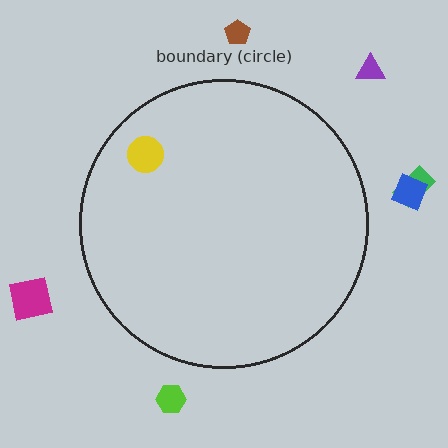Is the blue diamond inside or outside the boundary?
Outside.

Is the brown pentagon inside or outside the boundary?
Outside.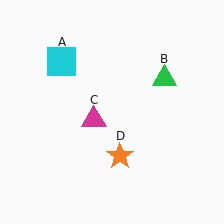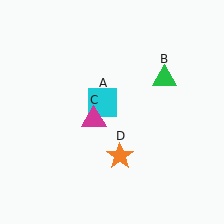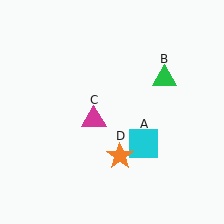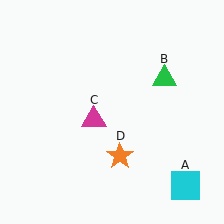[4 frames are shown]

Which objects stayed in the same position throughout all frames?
Green triangle (object B) and magenta triangle (object C) and orange star (object D) remained stationary.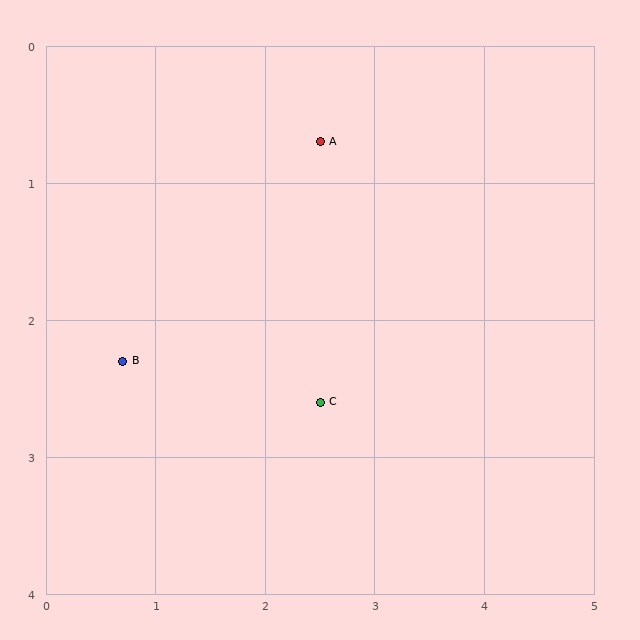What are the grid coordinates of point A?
Point A is at approximately (2.5, 0.7).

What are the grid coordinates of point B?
Point B is at approximately (0.7, 2.3).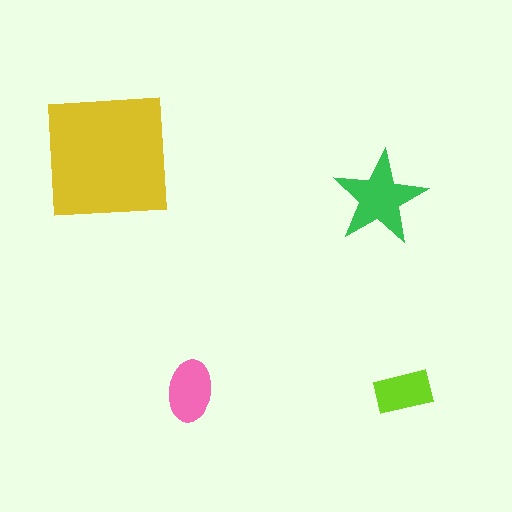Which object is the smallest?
The lime rectangle.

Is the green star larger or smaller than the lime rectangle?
Larger.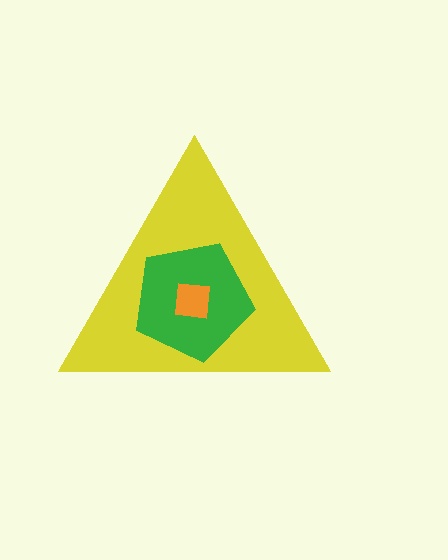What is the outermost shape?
The yellow triangle.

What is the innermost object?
The orange square.